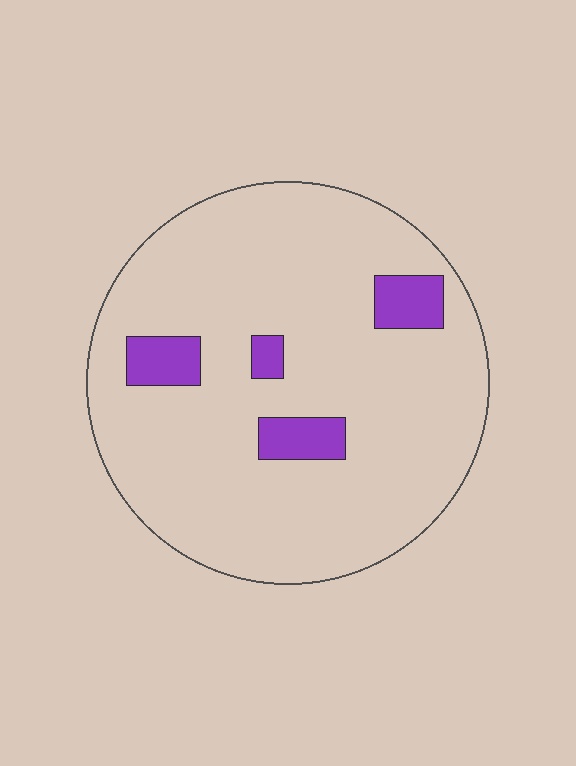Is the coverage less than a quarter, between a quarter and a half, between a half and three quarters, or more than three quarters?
Less than a quarter.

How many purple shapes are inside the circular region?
4.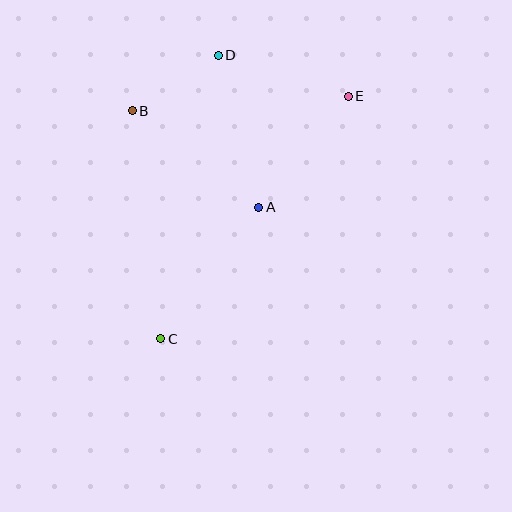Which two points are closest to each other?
Points B and D are closest to each other.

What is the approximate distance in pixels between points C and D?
The distance between C and D is approximately 289 pixels.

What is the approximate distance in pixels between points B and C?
The distance between B and C is approximately 230 pixels.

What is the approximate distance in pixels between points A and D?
The distance between A and D is approximately 157 pixels.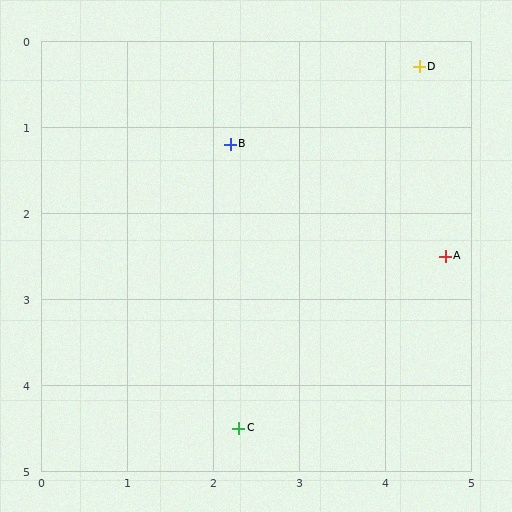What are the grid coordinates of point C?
Point C is at approximately (2.3, 4.5).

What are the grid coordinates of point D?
Point D is at approximately (4.4, 0.3).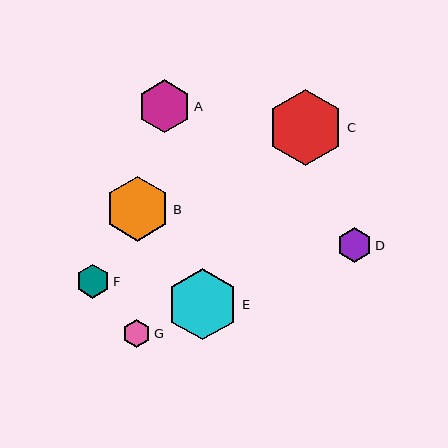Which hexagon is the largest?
Hexagon C is the largest with a size of approximately 76 pixels.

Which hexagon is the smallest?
Hexagon G is the smallest with a size of approximately 28 pixels.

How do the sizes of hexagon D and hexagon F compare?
Hexagon D and hexagon F are approximately the same size.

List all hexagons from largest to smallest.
From largest to smallest: C, E, B, A, D, F, G.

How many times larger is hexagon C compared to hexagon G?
Hexagon C is approximately 2.7 times the size of hexagon G.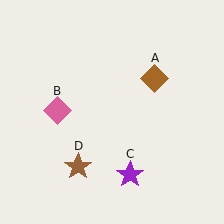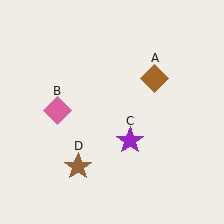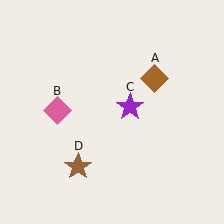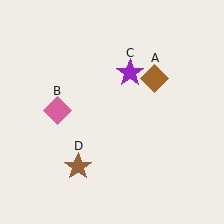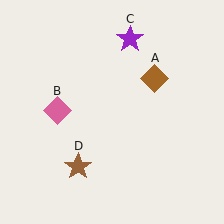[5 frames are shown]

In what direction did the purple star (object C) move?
The purple star (object C) moved up.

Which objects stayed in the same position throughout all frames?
Brown diamond (object A) and pink diamond (object B) and brown star (object D) remained stationary.